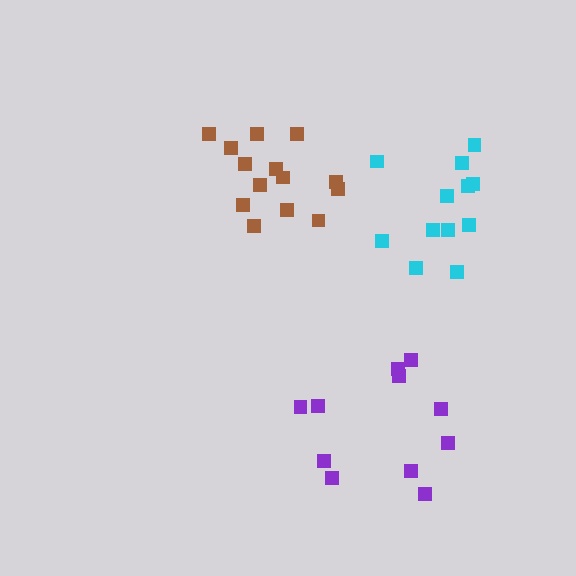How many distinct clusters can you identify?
There are 3 distinct clusters.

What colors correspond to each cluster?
The clusters are colored: brown, purple, cyan.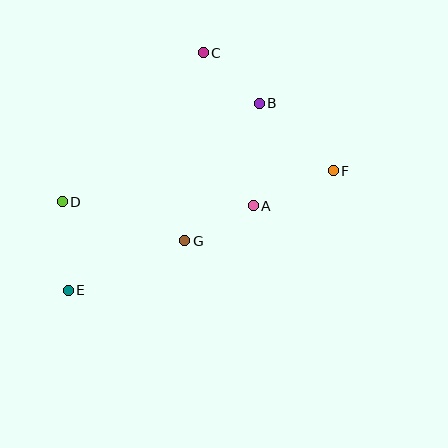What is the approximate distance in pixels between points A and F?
The distance between A and F is approximately 87 pixels.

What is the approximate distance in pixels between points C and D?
The distance between C and D is approximately 205 pixels.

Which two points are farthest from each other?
Points E and F are farthest from each other.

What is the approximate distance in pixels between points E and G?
The distance between E and G is approximately 126 pixels.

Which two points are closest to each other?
Points B and C are closest to each other.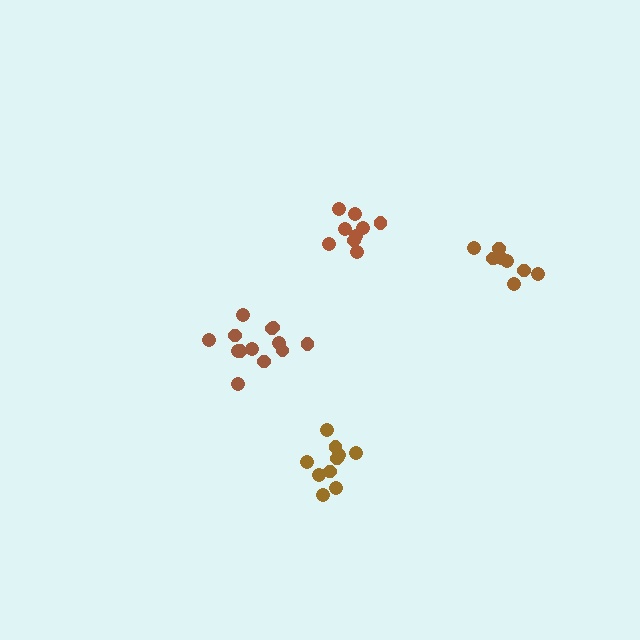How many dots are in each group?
Group 1: 9 dots, Group 2: 8 dots, Group 3: 13 dots, Group 4: 11 dots (41 total).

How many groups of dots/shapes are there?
There are 4 groups.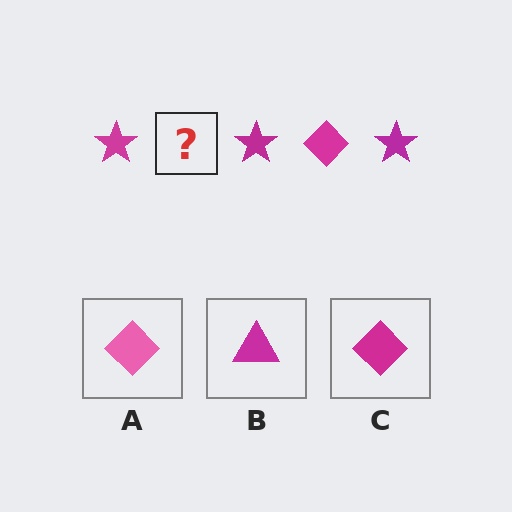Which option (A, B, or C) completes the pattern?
C.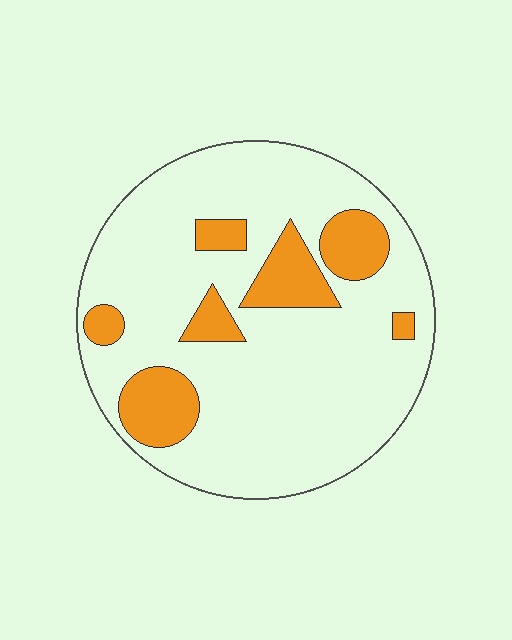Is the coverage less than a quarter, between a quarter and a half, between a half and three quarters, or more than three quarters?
Less than a quarter.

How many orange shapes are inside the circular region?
7.